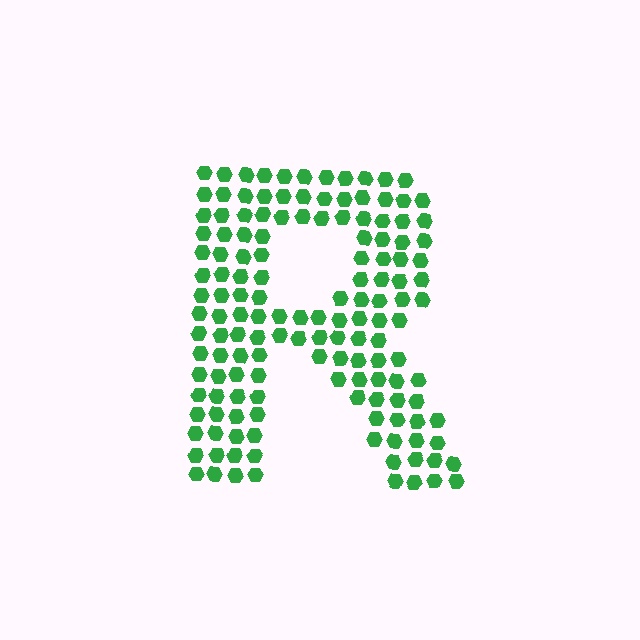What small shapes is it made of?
It is made of small hexagons.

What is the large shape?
The large shape is the letter R.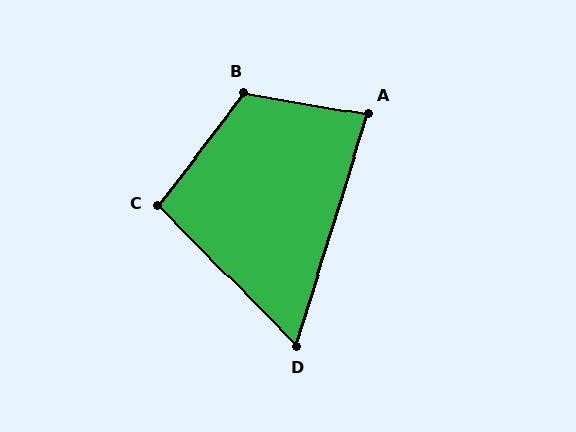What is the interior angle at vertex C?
Approximately 98 degrees (obtuse).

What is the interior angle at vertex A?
Approximately 82 degrees (acute).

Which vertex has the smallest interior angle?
D, at approximately 62 degrees.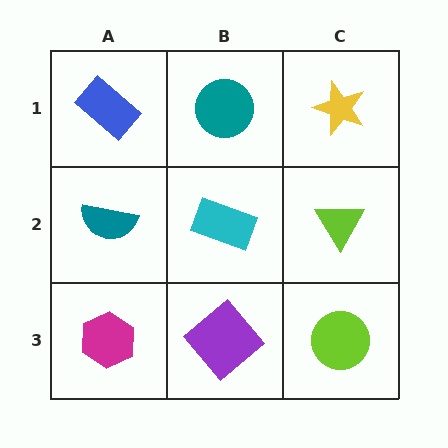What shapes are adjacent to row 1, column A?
A teal semicircle (row 2, column A), a teal circle (row 1, column B).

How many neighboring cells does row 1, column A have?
2.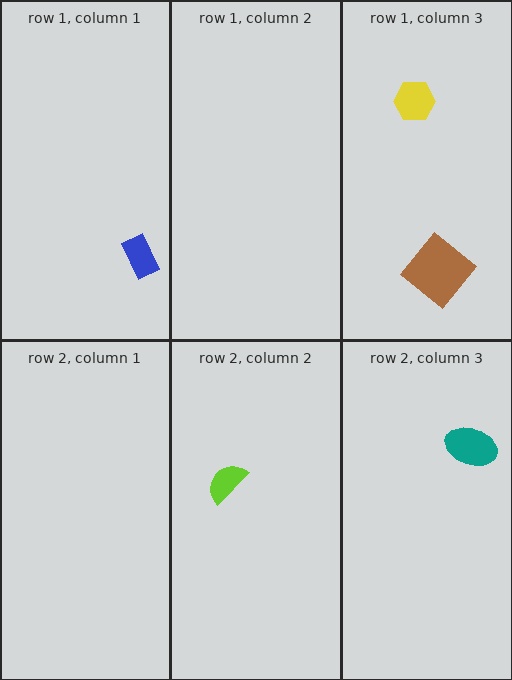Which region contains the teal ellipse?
The row 2, column 3 region.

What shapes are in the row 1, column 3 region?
The brown diamond, the yellow hexagon.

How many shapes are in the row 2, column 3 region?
1.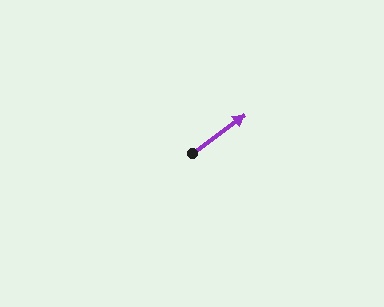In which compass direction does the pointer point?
Northeast.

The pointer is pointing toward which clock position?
Roughly 2 o'clock.